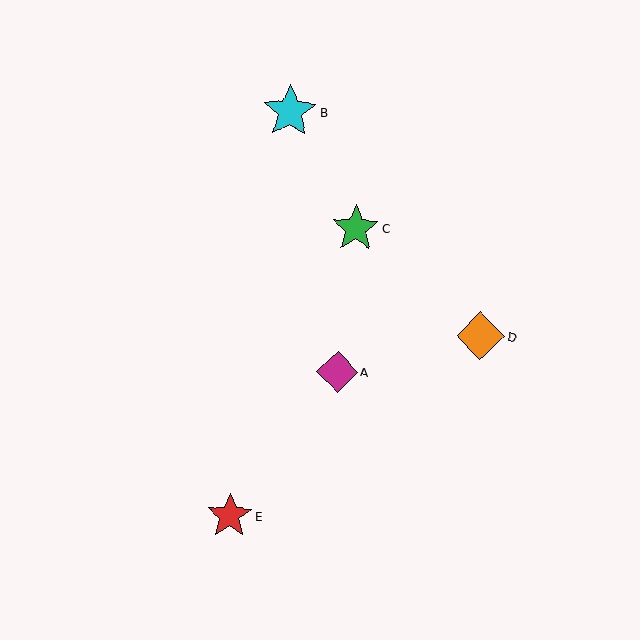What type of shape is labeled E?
Shape E is a red star.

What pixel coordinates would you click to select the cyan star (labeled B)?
Click at (290, 112) to select the cyan star B.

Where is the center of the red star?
The center of the red star is at (229, 516).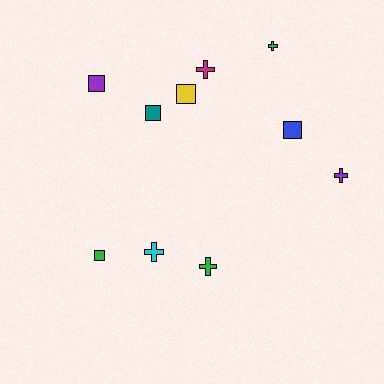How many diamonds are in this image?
There are no diamonds.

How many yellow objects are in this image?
There is 1 yellow object.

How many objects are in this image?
There are 10 objects.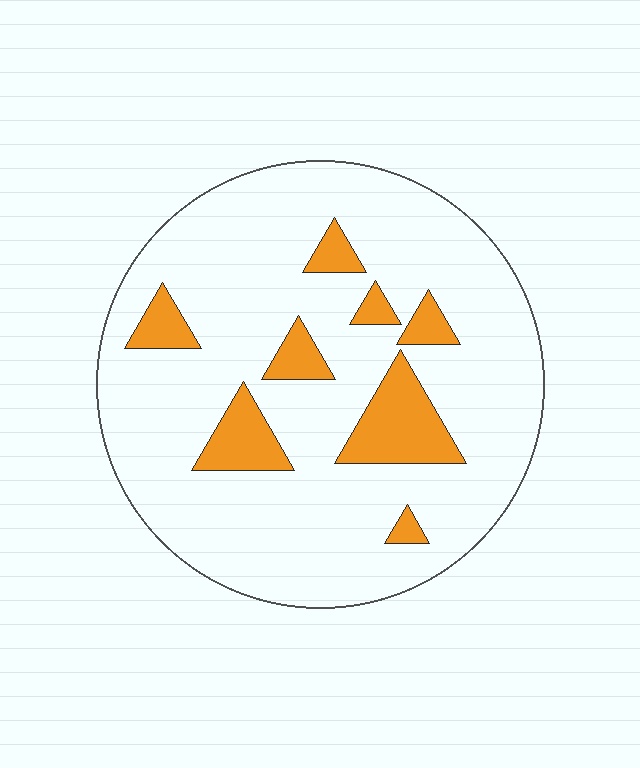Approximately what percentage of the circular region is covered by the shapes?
Approximately 15%.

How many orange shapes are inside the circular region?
8.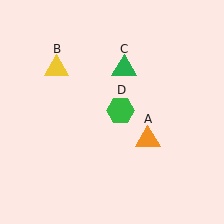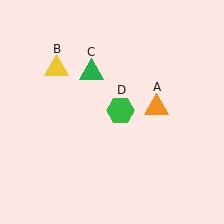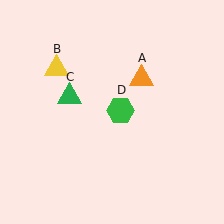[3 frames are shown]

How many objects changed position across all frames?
2 objects changed position: orange triangle (object A), green triangle (object C).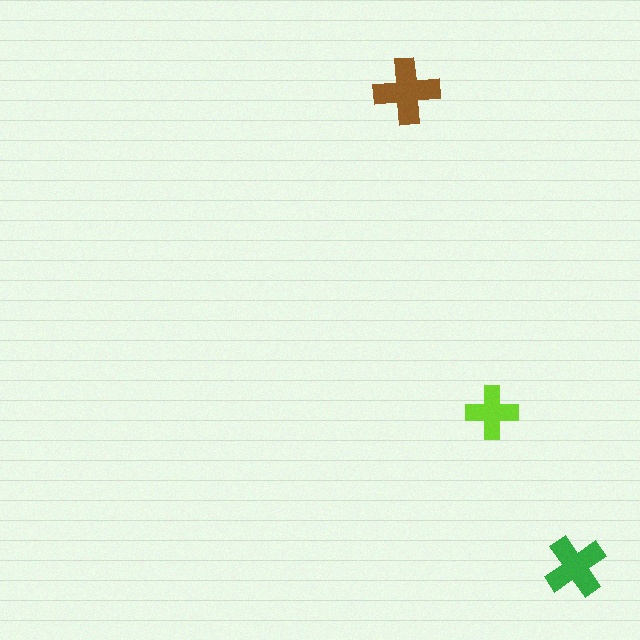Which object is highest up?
The brown cross is topmost.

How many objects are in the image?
There are 3 objects in the image.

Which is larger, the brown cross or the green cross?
The brown one.